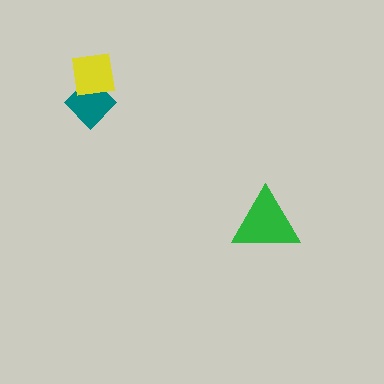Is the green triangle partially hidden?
No, no other shape covers it.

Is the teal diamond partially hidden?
Yes, it is partially covered by another shape.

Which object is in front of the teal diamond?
The yellow square is in front of the teal diamond.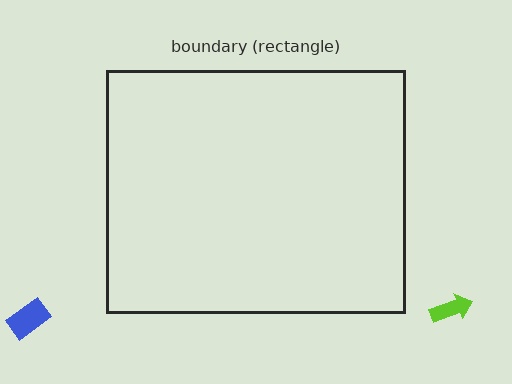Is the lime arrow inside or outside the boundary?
Outside.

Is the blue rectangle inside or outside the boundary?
Outside.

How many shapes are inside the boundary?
0 inside, 2 outside.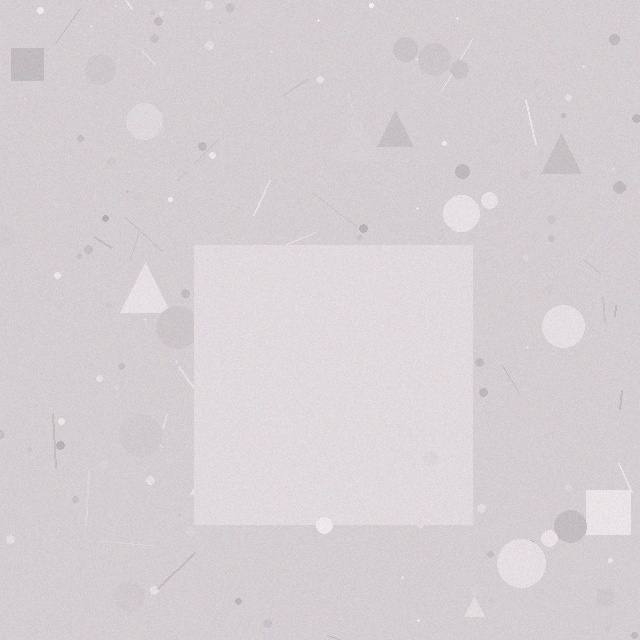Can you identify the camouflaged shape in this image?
The camouflaged shape is a square.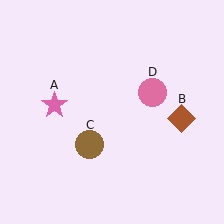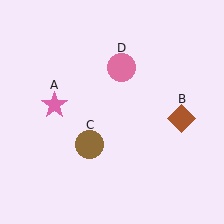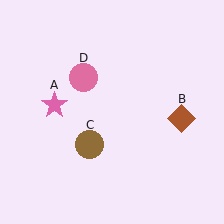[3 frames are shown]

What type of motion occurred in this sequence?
The pink circle (object D) rotated counterclockwise around the center of the scene.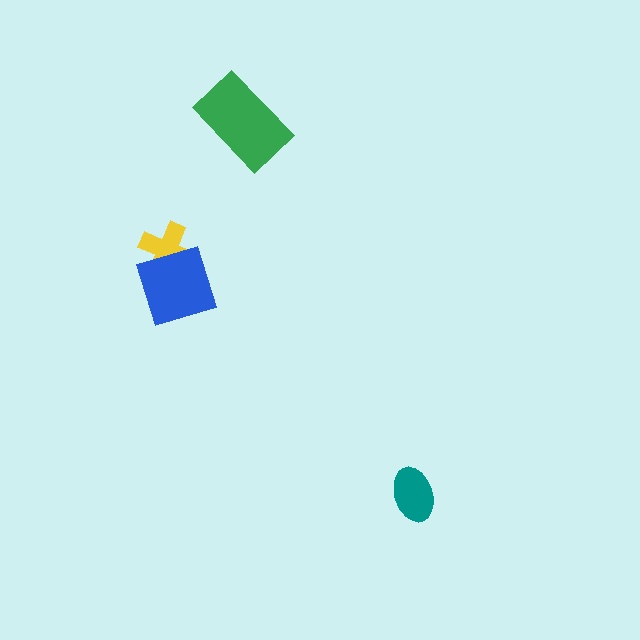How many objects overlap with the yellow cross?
1 object overlaps with the yellow cross.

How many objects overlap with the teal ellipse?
0 objects overlap with the teal ellipse.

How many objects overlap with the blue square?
1 object overlaps with the blue square.